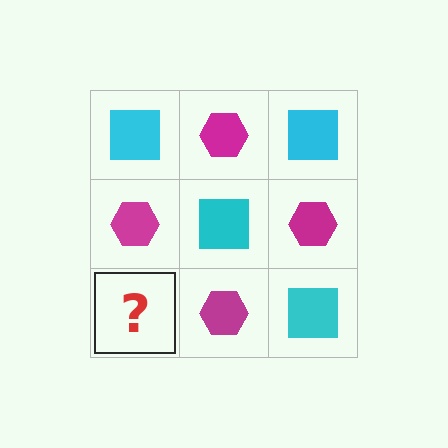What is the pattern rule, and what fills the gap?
The rule is that it alternates cyan square and magenta hexagon in a checkerboard pattern. The gap should be filled with a cyan square.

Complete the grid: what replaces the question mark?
The question mark should be replaced with a cyan square.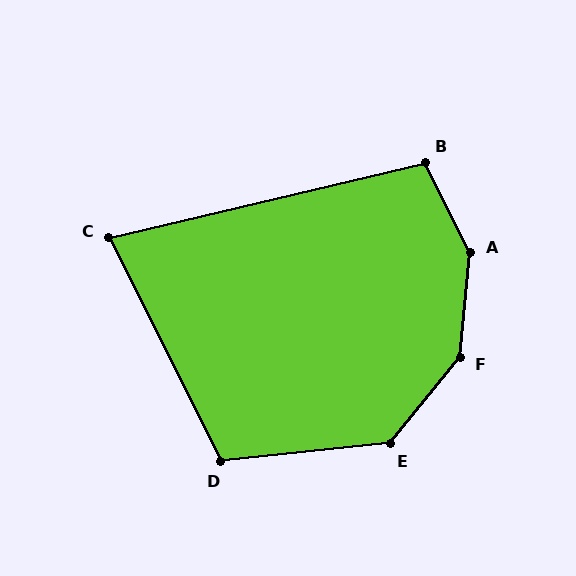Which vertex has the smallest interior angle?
C, at approximately 77 degrees.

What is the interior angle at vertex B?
Approximately 103 degrees (obtuse).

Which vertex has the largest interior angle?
A, at approximately 148 degrees.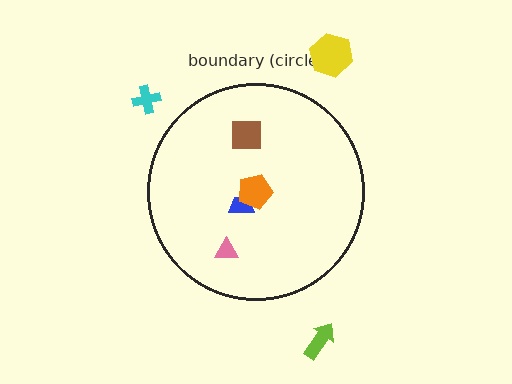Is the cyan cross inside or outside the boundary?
Outside.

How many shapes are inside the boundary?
4 inside, 3 outside.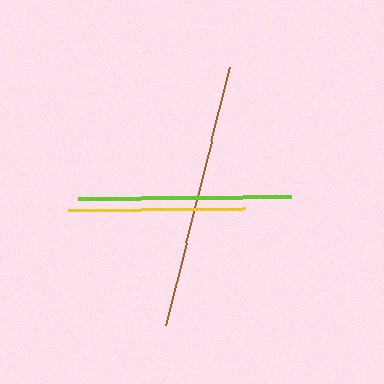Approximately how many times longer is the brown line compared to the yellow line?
The brown line is approximately 1.5 times the length of the yellow line.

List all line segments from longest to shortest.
From longest to shortest: brown, lime, yellow.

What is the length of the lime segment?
The lime segment is approximately 214 pixels long.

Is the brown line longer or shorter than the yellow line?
The brown line is longer than the yellow line.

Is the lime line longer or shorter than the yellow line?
The lime line is longer than the yellow line.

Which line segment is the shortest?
The yellow line is the shortest at approximately 177 pixels.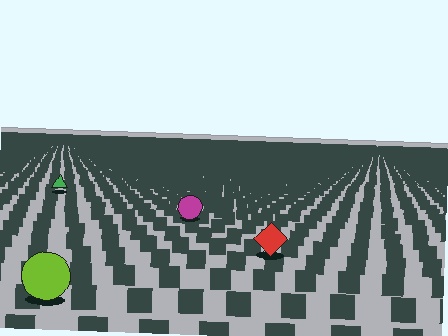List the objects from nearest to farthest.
From nearest to farthest: the lime circle, the red diamond, the magenta circle, the green triangle.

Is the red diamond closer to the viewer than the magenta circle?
Yes. The red diamond is closer — you can tell from the texture gradient: the ground texture is coarser near it.